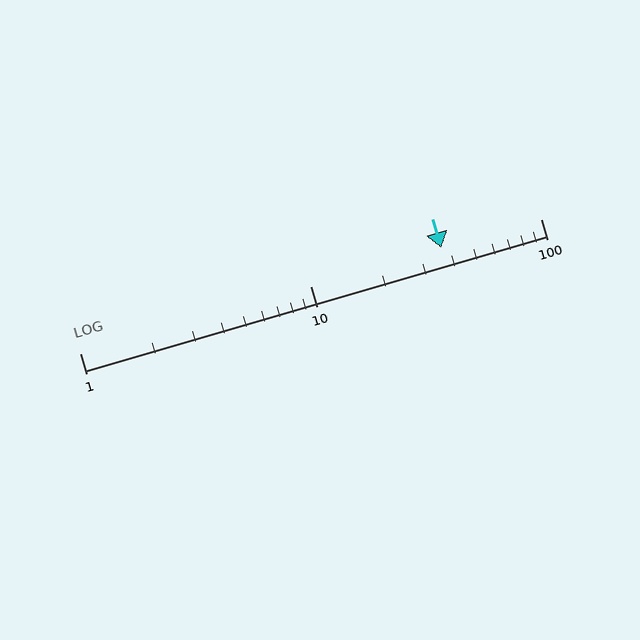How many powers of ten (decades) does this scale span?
The scale spans 2 decades, from 1 to 100.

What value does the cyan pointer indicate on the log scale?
The pointer indicates approximately 37.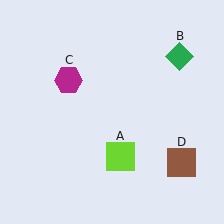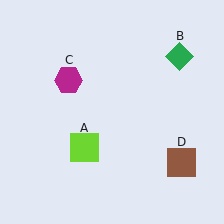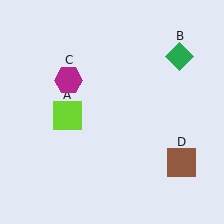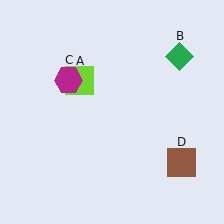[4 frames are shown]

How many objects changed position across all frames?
1 object changed position: lime square (object A).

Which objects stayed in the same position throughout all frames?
Green diamond (object B) and magenta hexagon (object C) and brown square (object D) remained stationary.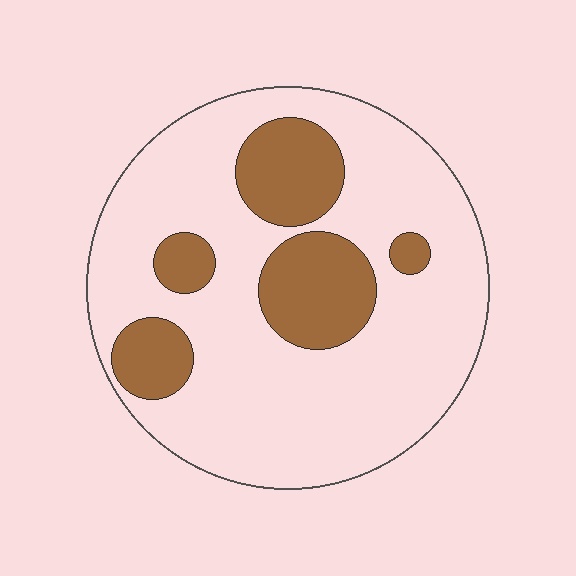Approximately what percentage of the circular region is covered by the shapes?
Approximately 25%.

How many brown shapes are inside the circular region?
5.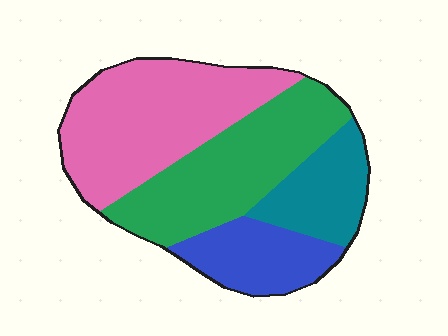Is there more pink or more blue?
Pink.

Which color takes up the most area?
Pink, at roughly 35%.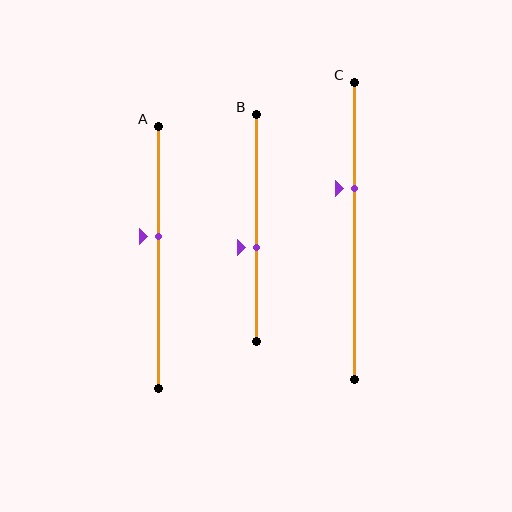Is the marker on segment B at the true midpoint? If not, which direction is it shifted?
No, the marker on segment B is shifted downward by about 9% of the segment length.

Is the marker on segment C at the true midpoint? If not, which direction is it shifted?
No, the marker on segment C is shifted upward by about 14% of the segment length.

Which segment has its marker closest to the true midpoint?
Segment A has its marker closest to the true midpoint.